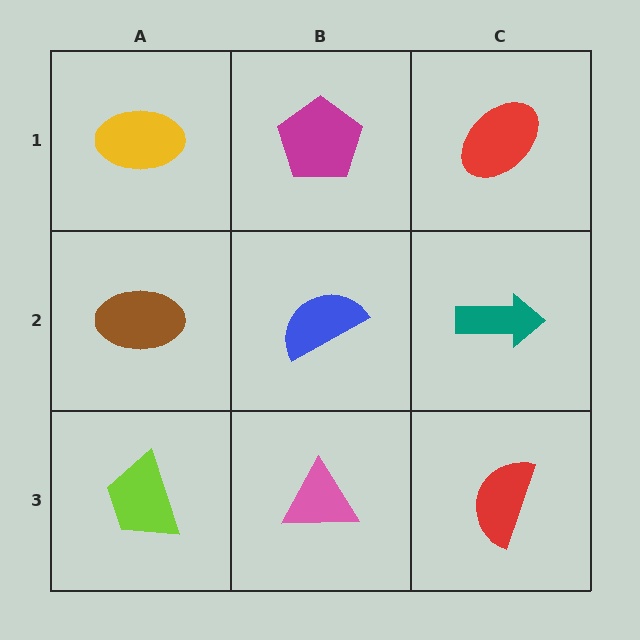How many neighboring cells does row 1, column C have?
2.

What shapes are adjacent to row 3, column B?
A blue semicircle (row 2, column B), a lime trapezoid (row 3, column A), a red semicircle (row 3, column C).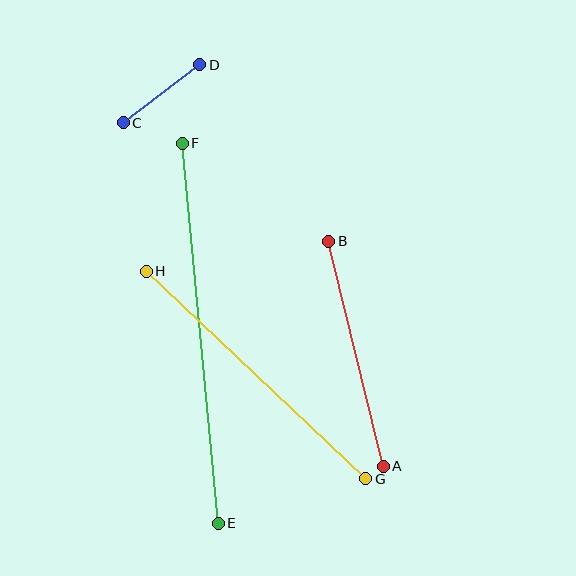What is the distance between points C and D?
The distance is approximately 96 pixels.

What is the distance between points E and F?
The distance is approximately 382 pixels.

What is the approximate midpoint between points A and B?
The midpoint is at approximately (356, 354) pixels.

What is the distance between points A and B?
The distance is approximately 231 pixels.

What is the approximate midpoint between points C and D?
The midpoint is at approximately (161, 94) pixels.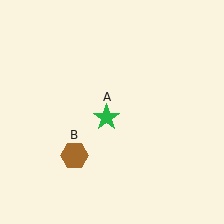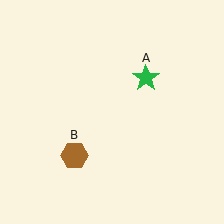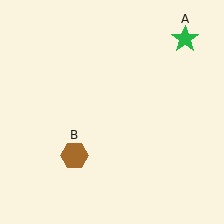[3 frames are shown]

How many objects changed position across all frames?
1 object changed position: green star (object A).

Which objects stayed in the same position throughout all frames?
Brown hexagon (object B) remained stationary.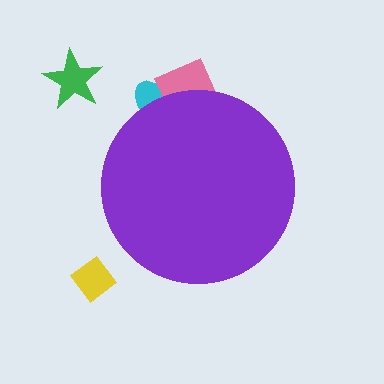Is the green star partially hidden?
No, the green star is fully visible.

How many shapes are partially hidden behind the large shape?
2 shapes are partially hidden.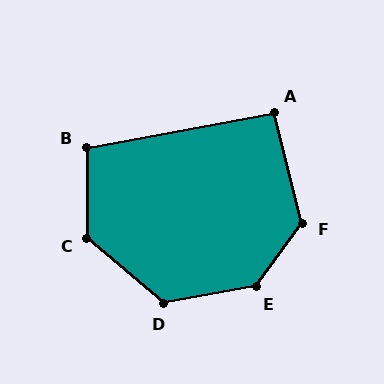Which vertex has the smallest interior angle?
A, at approximately 93 degrees.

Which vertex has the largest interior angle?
E, at approximately 136 degrees.